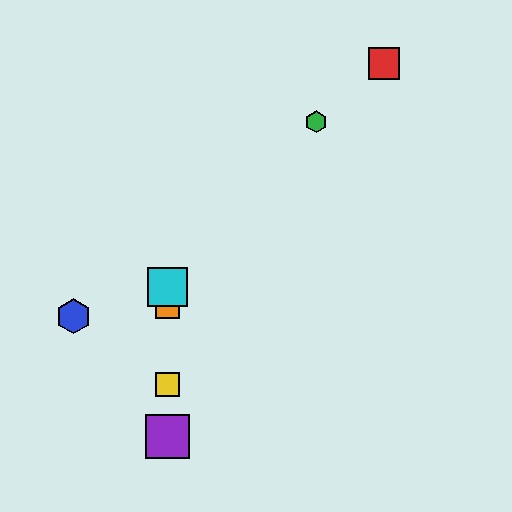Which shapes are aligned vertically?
The yellow square, the purple square, the orange square, the cyan square are aligned vertically.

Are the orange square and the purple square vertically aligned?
Yes, both are at x≈168.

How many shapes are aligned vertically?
4 shapes (the yellow square, the purple square, the orange square, the cyan square) are aligned vertically.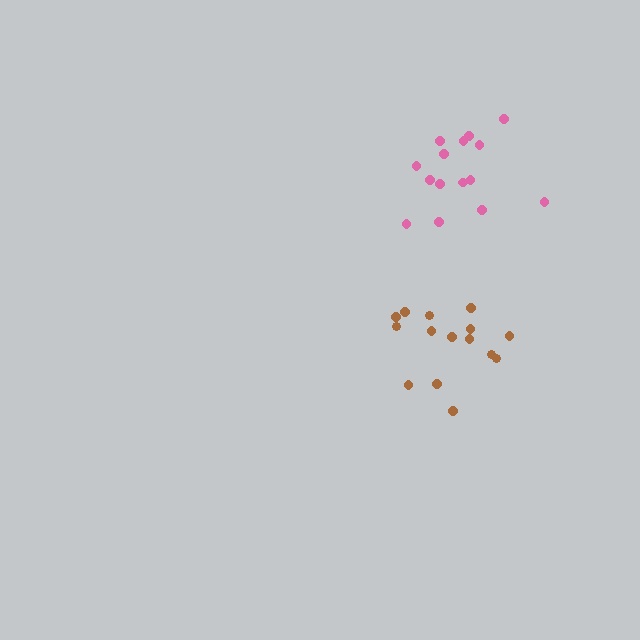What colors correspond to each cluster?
The clusters are colored: brown, pink.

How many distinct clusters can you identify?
There are 2 distinct clusters.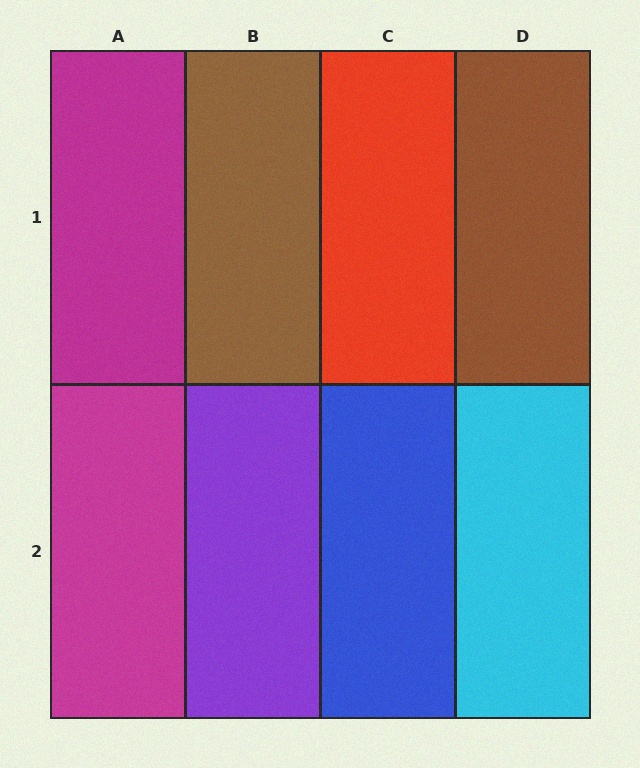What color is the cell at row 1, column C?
Red.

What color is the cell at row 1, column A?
Magenta.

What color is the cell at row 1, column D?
Brown.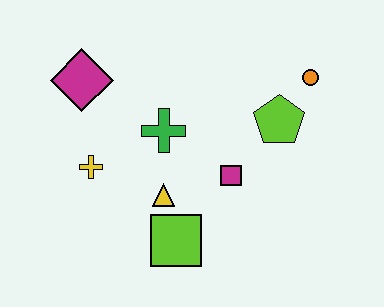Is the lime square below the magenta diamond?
Yes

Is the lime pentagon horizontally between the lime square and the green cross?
No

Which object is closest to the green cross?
The yellow triangle is closest to the green cross.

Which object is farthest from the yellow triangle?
The orange circle is farthest from the yellow triangle.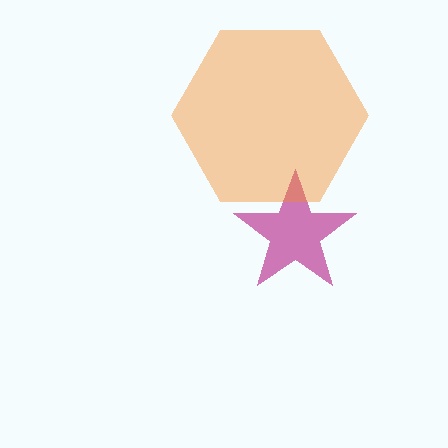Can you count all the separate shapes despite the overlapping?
Yes, there are 2 separate shapes.